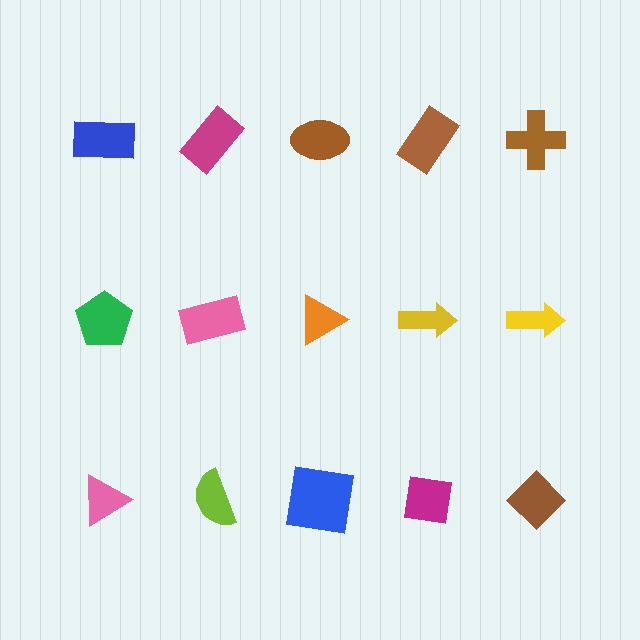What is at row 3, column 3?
A blue square.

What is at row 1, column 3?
A brown ellipse.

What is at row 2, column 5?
A yellow arrow.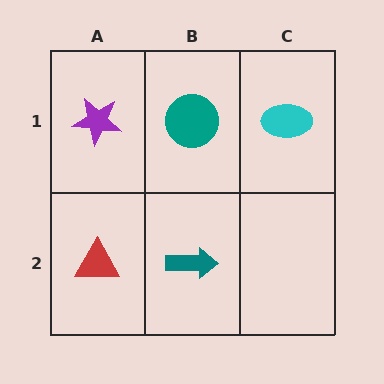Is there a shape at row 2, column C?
No, that cell is empty.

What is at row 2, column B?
A teal arrow.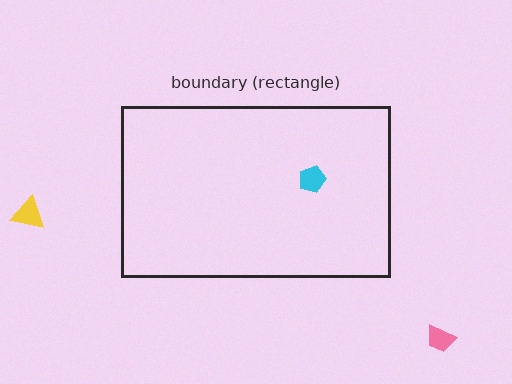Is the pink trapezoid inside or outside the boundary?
Outside.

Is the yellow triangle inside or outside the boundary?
Outside.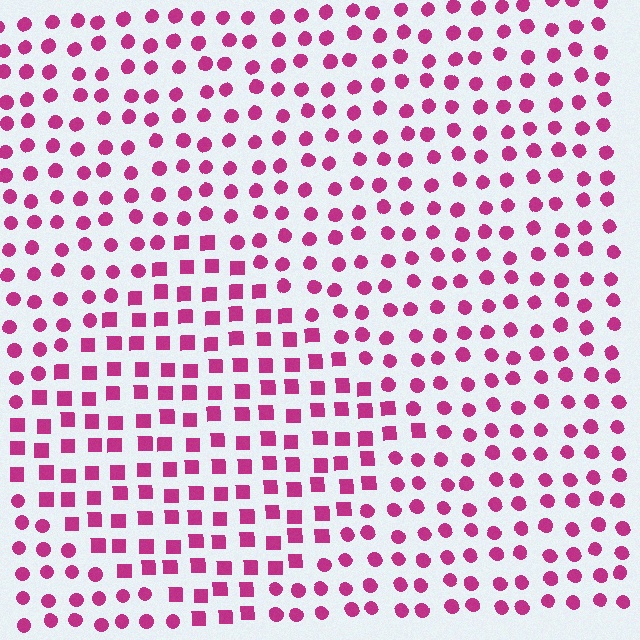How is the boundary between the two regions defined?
The boundary is defined by a change in element shape: squares inside vs. circles outside. All elements share the same color and spacing.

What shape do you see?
I see a diamond.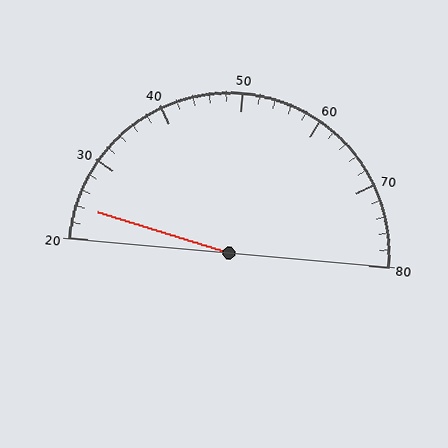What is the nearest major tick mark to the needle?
The nearest major tick mark is 20.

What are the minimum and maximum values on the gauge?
The gauge ranges from 20 to 80.